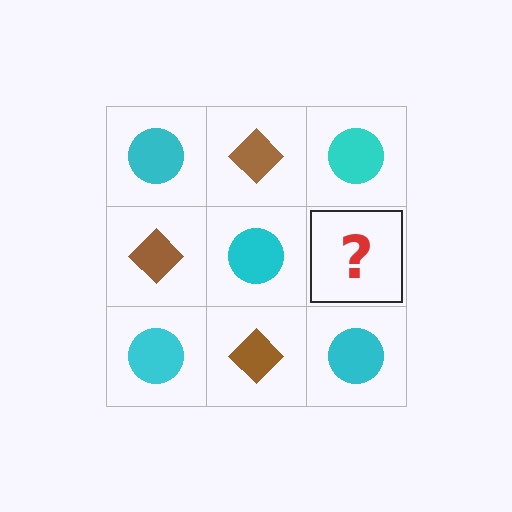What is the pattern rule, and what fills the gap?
The rule is that it alternates cyan circle and brown diamond in a checkerboard pattern. The gap should be filled with a brown diamond.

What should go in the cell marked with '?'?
The missing cell should contain a brown diamond.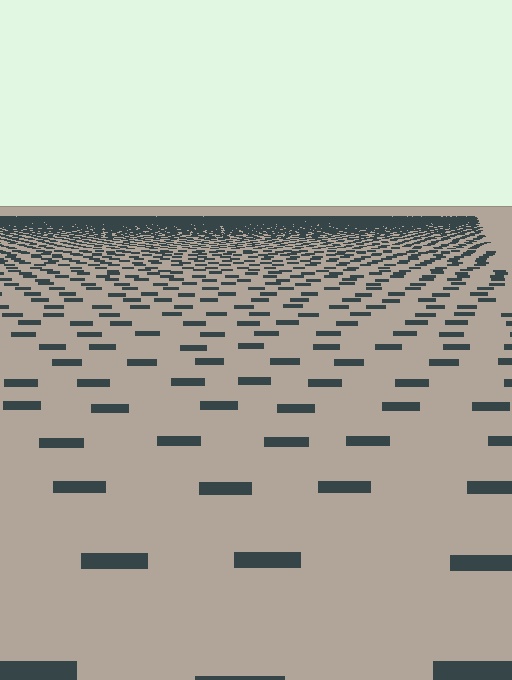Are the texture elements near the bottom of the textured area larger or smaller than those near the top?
Larger. Near the bottom, elements are closer to the viewer and appear at a bigger on-screen size.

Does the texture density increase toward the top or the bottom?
Density increases toward the top.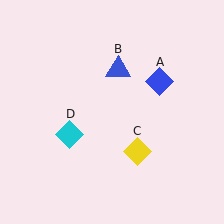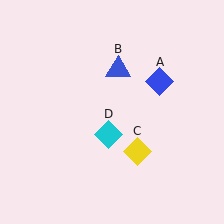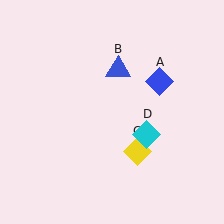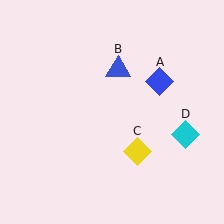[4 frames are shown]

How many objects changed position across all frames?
1 object changed position: cyan diamond (object D).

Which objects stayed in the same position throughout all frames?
Blue diamond (object A) and blue triangle (object B) and yellow diamond (object C) remained stationary.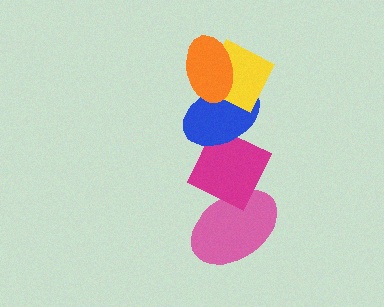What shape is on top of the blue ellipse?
The yellow diamond is on top of the blue ellipse.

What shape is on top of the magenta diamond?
The blue ellipse is on top of the magenta diamond.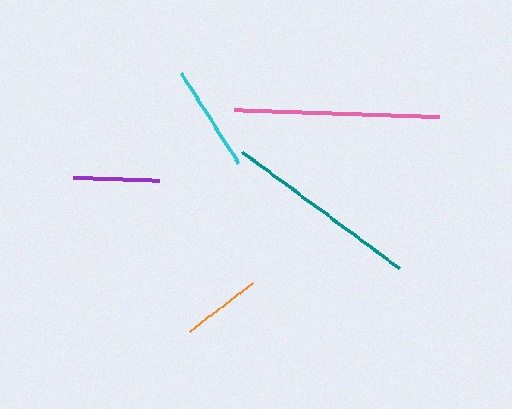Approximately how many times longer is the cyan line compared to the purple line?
The cyan line is approximately 1.2 times the length of the purple line.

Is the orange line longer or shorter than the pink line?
The pink line is longer than the orange line.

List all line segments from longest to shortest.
From longest to shortest: pink, teal, cyan, purple, orange.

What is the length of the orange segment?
The orange segment is approximately 81 pixels long.